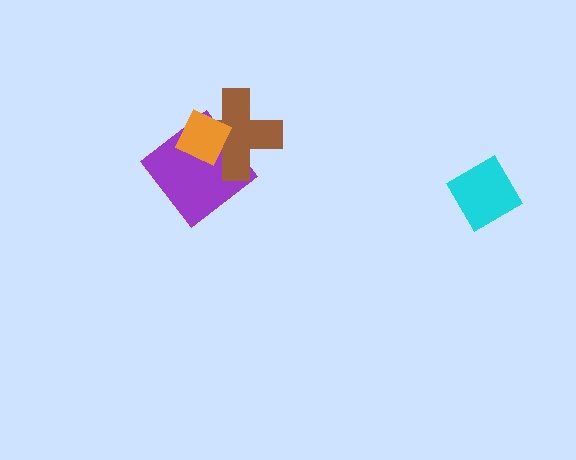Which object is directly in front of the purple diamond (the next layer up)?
The brown cross is directly in front of the purple diamond.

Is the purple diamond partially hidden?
Yes, it is partially covered by another shape.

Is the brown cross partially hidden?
Yes, it is partially covered by another shape.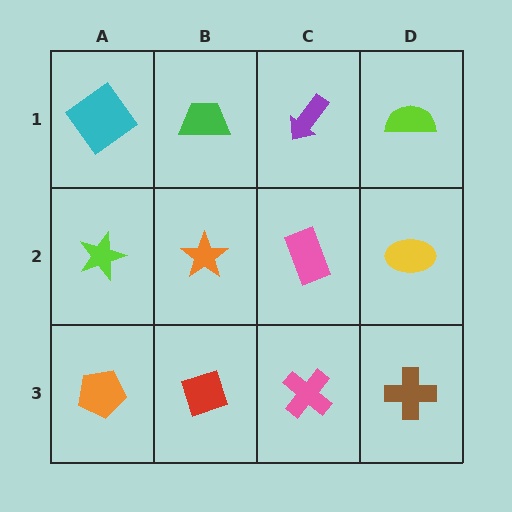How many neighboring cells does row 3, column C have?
3.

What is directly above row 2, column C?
A purple arrow.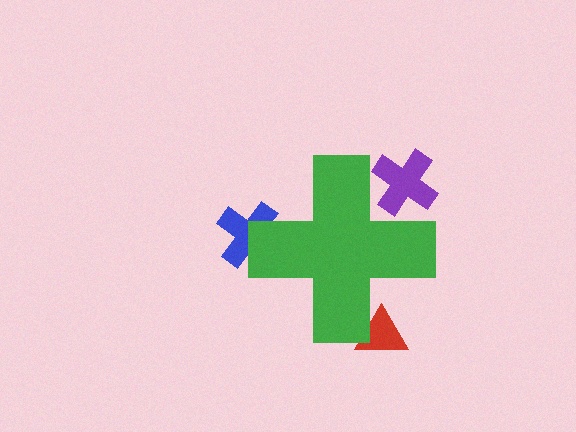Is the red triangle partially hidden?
Yes, the red triangle is partially hidden behind the green cross.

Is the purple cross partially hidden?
Yes, the purple cross is partially hidden behind the green cross.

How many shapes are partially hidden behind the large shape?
3 shapes are partially hidden.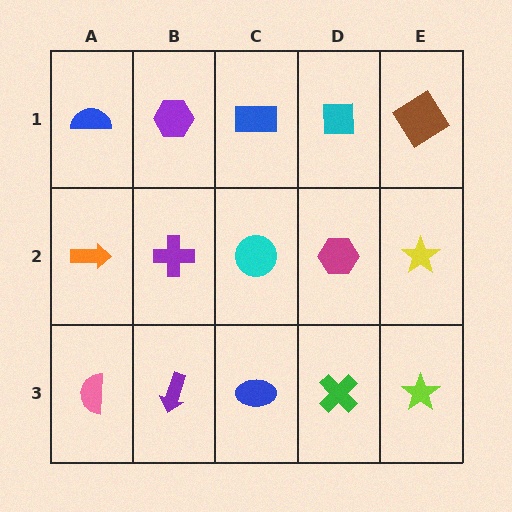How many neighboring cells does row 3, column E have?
2.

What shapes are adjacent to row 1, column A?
An orange arrow (row 2, column A), a purple hexagon (row 1, column B).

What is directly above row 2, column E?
A brown diamond.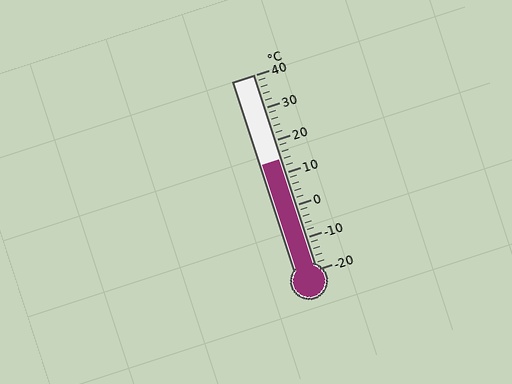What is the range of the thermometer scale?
The thermometer scale ranges from -20°C to 40°C.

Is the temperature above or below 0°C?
The temperature is above 0°C.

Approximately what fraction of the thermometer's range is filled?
The thermometer is filled to approximately 55% of its range.